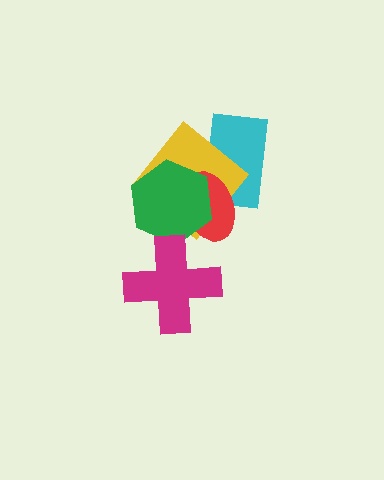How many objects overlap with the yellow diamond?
3 objects overlap with the yellow diamond.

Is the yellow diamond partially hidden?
Yes, it is partially covered by another shape.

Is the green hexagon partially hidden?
Yes, it is partially covered by another shape.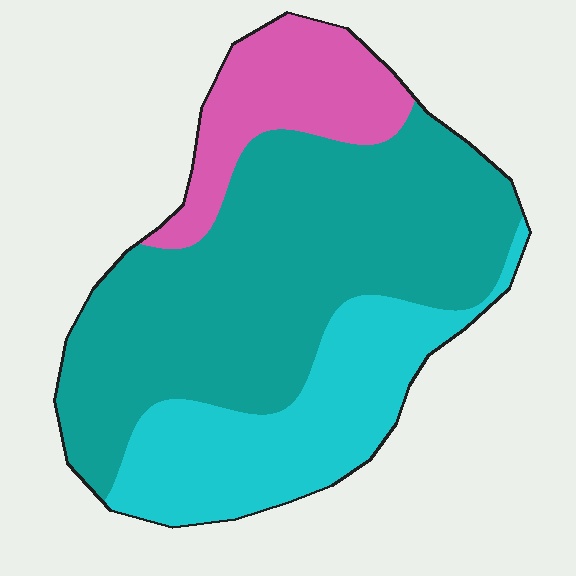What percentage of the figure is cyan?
Cyan covers around 25% of the figure.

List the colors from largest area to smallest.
From largest to smallest: teal, cyan, pink.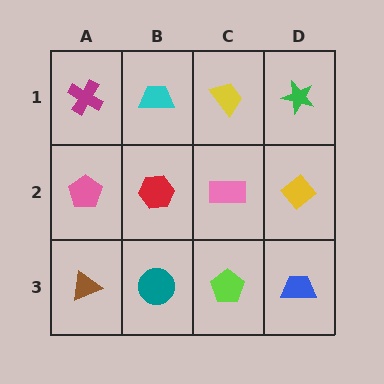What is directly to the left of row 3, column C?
A teal circle.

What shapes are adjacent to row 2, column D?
A green star (row 1, column D), a blue trapezoid (row 3, column D), a pink rectangle (row 2, column C).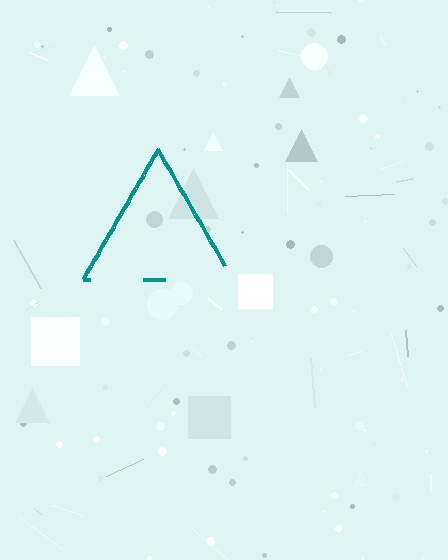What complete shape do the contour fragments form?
The contour fragments form a triangle.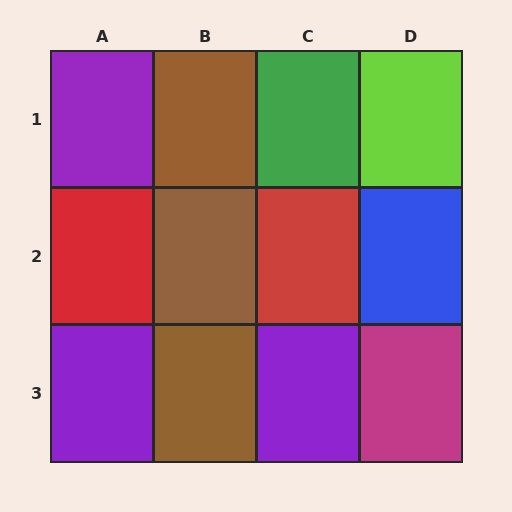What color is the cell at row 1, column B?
Brown.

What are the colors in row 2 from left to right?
Red, brown, red, blue.